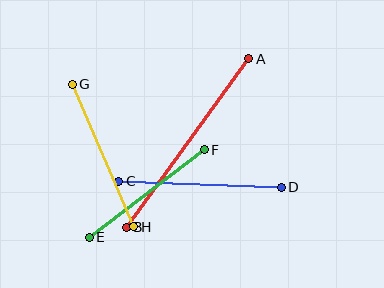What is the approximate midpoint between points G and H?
The midpoint is at approximately (103, 156) pixels.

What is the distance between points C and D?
The distance is approximately 163 pixels.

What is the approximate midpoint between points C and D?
The midpoint is at approximately (200, 184) pixels.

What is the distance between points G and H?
The distance is approximately 155 pixels.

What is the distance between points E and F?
The distance is approximately 145 pixels.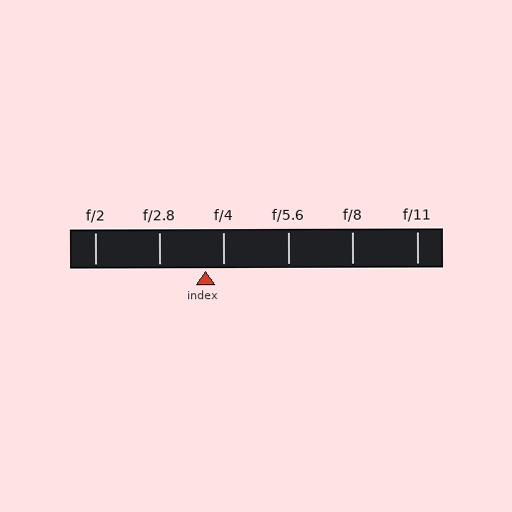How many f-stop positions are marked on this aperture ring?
There are 6 f-stop positions marked.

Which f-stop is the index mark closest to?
The index mark is closest to f/4.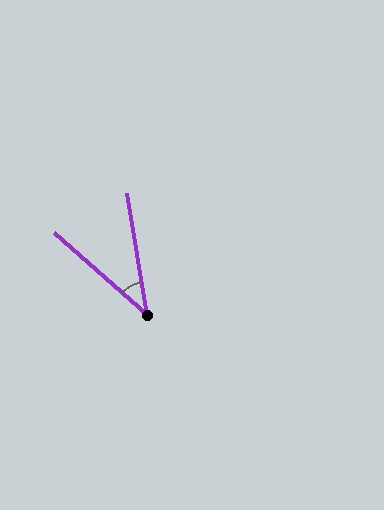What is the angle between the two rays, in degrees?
Approximately 39 degrees.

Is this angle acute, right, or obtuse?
It is acute.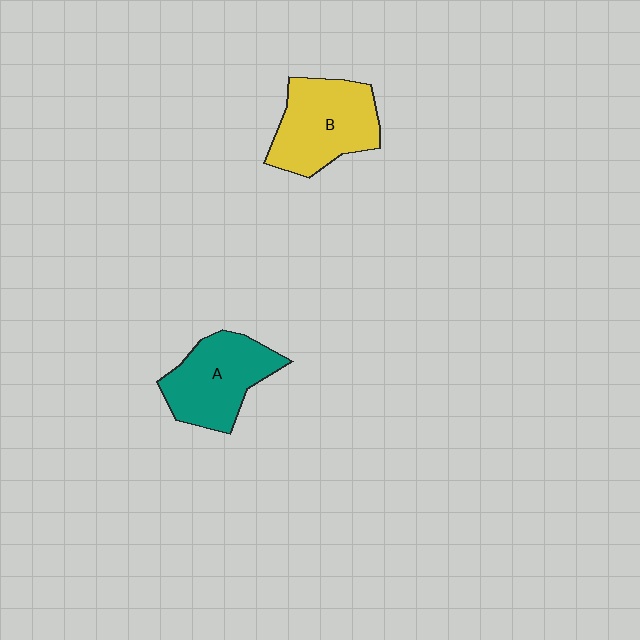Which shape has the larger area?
Shape B (yellow).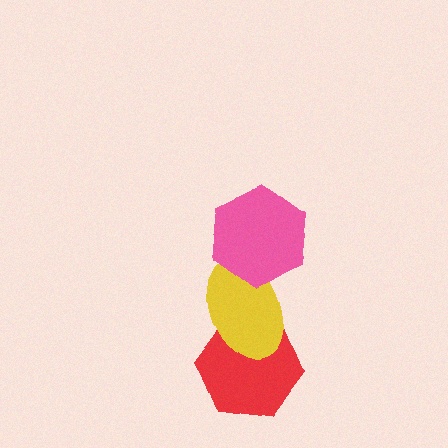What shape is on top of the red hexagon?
The yellow ellipse is on top of the red hexagon.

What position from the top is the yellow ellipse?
The yellow ellipse is 2nd from the top.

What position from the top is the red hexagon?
The red hexagon is 3rd from the top.